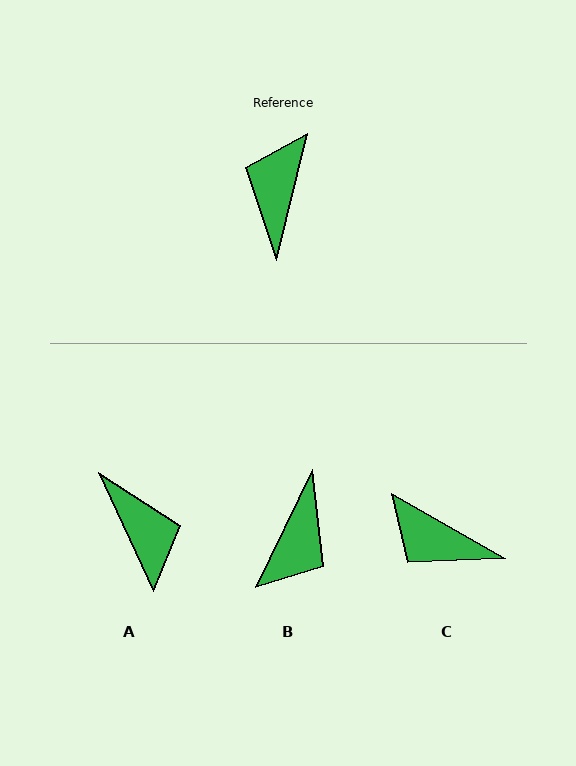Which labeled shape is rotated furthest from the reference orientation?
B, about 168 degrees away.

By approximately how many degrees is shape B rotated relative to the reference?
Approximately 168 degrees counter-clockwise.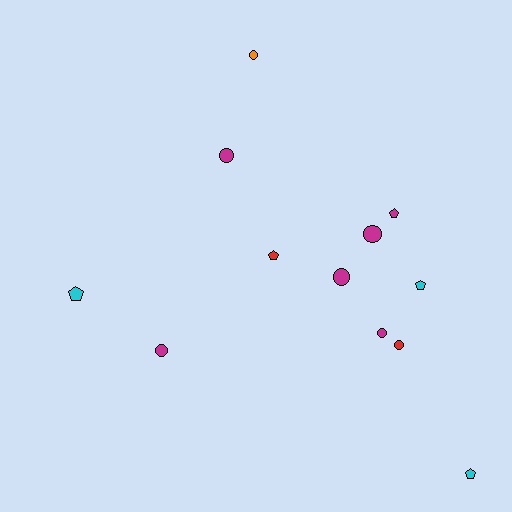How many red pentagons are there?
There is 1 red pentagon.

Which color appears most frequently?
Magenta, with 6 objects.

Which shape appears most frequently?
Circle, with 7 objects.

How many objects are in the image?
There are 12 objects.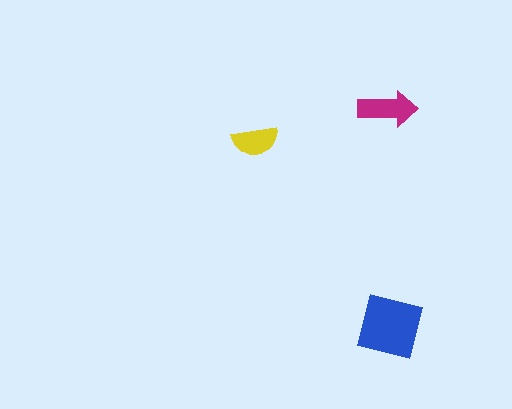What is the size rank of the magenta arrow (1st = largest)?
2nd.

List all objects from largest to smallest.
The blue square, the magenta arrow, the yellow semicircle.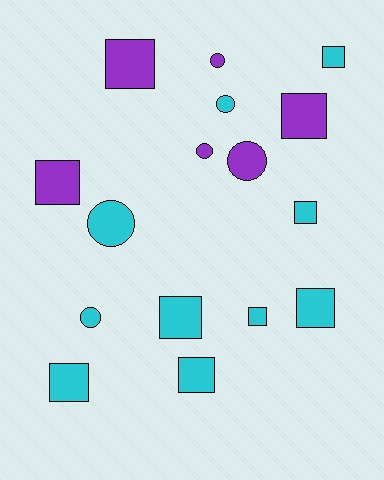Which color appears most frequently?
Cyan, with 10 objects.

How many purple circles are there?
There are 3 purple circles.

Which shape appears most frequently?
Square, with 10 objects.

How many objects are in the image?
There are 16 objects.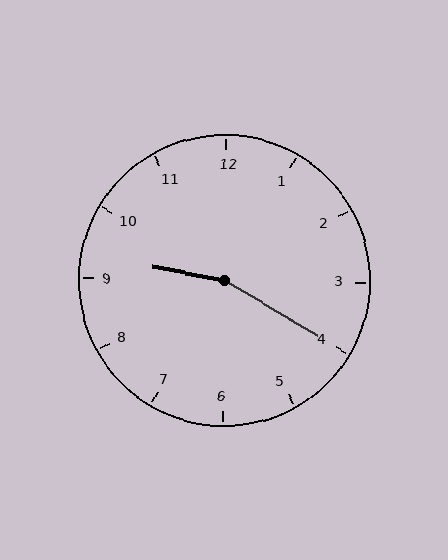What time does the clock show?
9:20.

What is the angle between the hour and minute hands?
Approximately 160 degrees.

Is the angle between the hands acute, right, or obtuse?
It is obtuse.